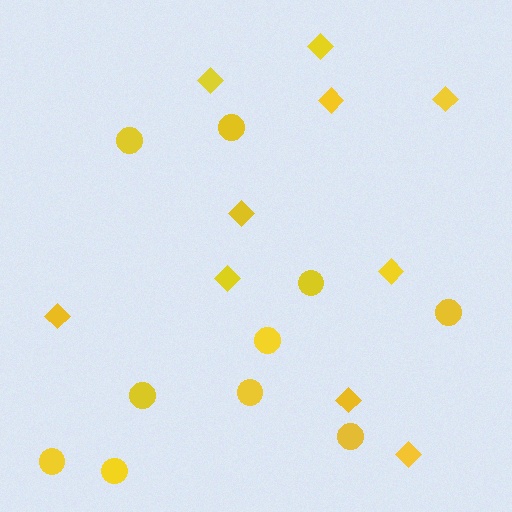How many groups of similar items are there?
There are 2 groups: one group of circles (10) and one group of diamonds (10).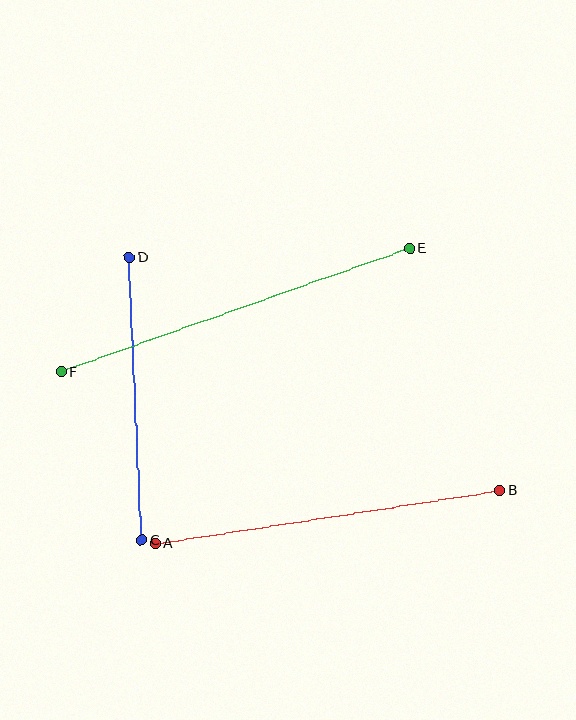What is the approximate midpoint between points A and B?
The midpoint is at approximately (328, 517) pixels.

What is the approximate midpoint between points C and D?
The midpoint is at approximately (136, 399) pixels.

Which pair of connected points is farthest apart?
Points E and F are farthest apart.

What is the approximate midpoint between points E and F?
The midpoint is at approximately (235, 310) pixels.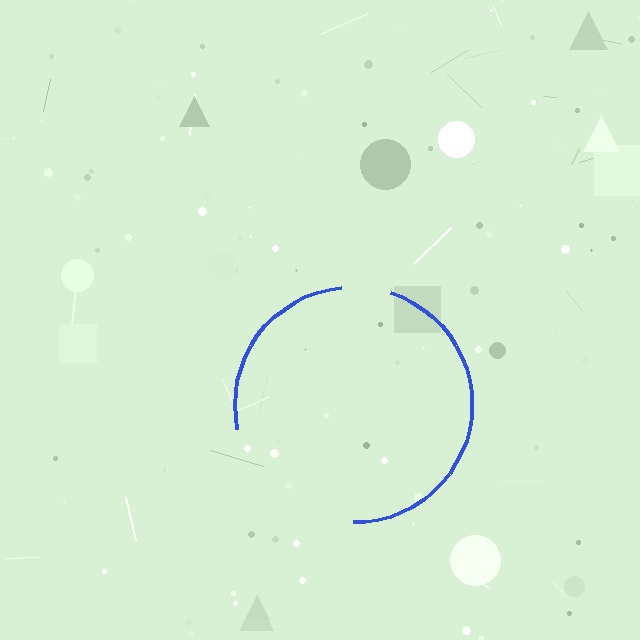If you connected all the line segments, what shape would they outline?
They would outline a circle.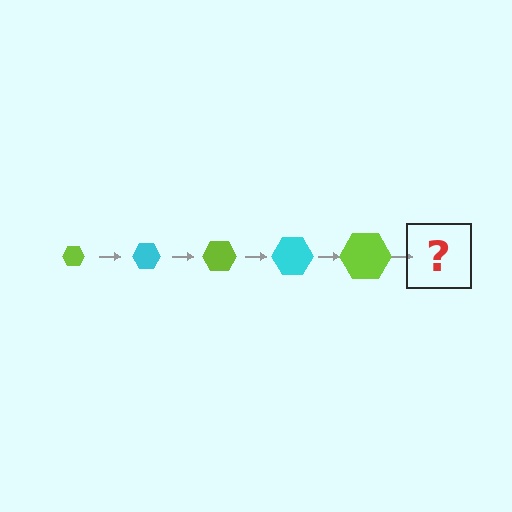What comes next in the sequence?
The next element should be a cyan hexagon, larger than the previous one.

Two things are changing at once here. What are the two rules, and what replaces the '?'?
The two rules are that the hexagon grows larger each step and the color cycles through lime and cyan. The '?' should be a cyan hexagon, larger than the previous one.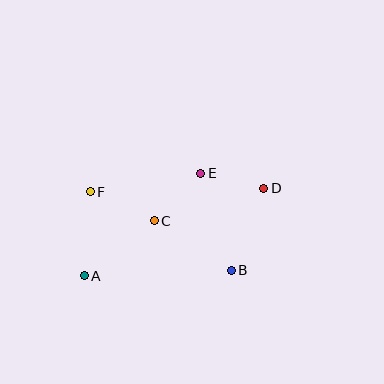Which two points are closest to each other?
Points D and E are closest to each other.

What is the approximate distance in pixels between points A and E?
The distance between A and E is approximately 155 pixels.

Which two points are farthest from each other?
Points A and D are farthest from each other.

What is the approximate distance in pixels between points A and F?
The distance between A and F is approximately 84 pixels.